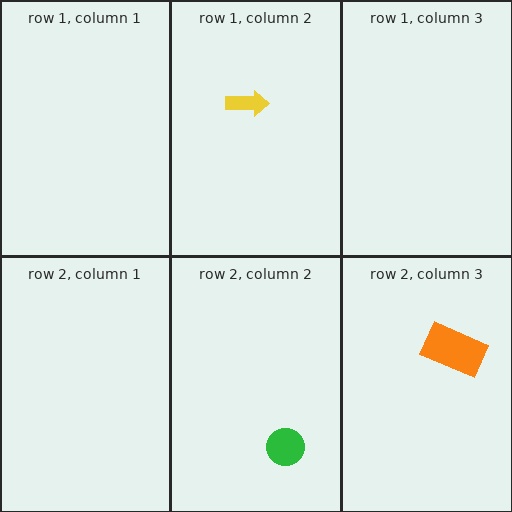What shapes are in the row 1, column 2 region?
The yellow arrow.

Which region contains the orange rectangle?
The row 2, column 3 region.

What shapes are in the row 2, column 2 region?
The green circle.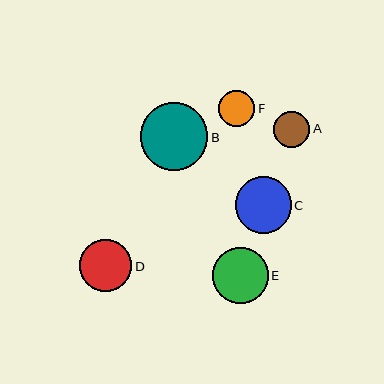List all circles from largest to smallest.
From largest to smallest: B, C, E, D, F, A.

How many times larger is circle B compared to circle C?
Circle B is approximately 1.2 times the size of circle C.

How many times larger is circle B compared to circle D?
Circle B is approximately 1.3 times the size of circle D.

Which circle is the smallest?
Circle A is the smallest with a size of approximately 36 pixels.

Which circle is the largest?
Circle B is the largest with a size of approximately 68 pixels.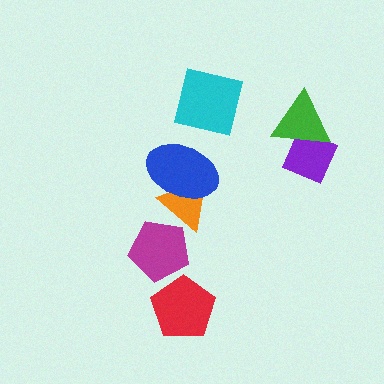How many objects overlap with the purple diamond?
1 object overlaps with the purple diamond.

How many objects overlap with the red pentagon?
0 objects overlap with the red pentagon.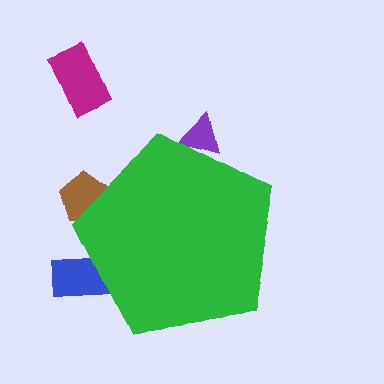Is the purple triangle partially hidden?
Yes, the purple triangle is partially hidden behind the green pentagon.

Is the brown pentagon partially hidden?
Yes, the brown pentagon is partially hidden behind the green pentagon.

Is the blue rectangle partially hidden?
Yes, the blue rectangle is partially hidden behind the green pentagon.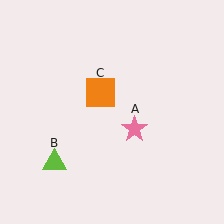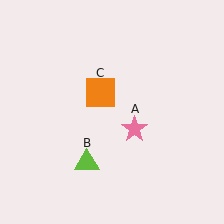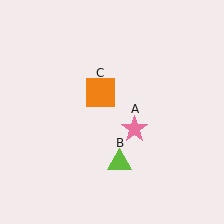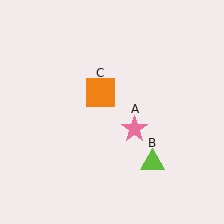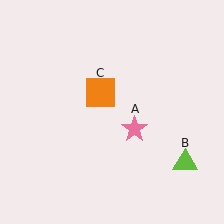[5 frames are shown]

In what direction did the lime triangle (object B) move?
The lime triangle (object B) moved right.